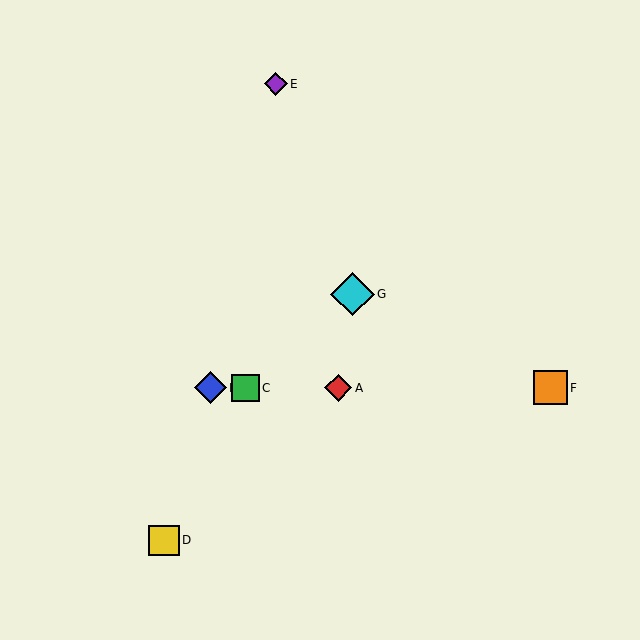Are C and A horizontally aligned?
Yes, both are at y≈388.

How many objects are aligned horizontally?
4 objects (A, B, C, F) are aligned horizontally.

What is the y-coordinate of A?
Object A is at y≈388.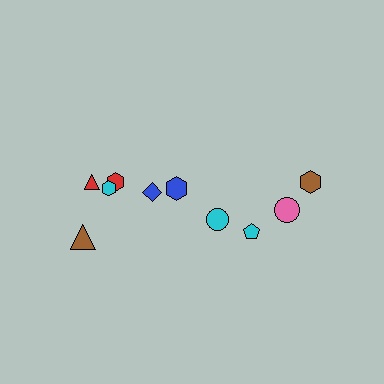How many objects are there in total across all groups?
There are 10 objects.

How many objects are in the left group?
There are 6 objects.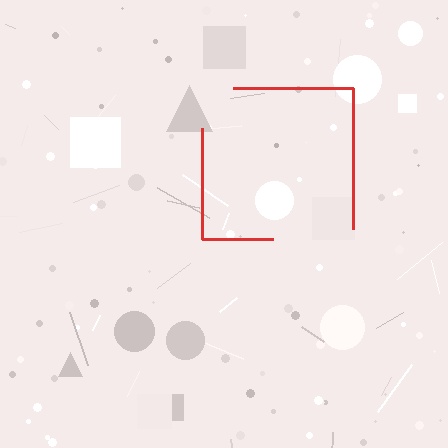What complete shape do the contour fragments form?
The contour fragments form a square.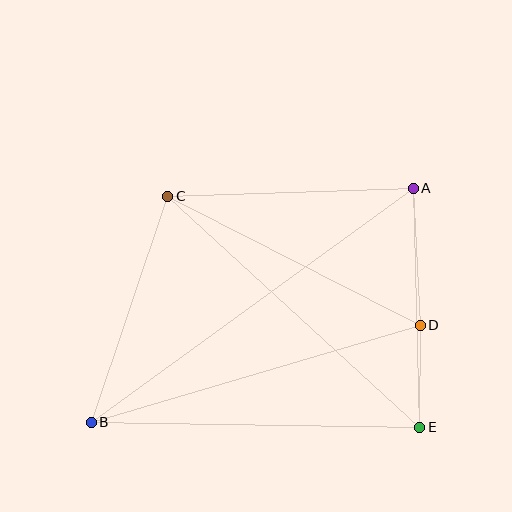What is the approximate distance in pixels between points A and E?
The distance between A and E is approximately 239 pixels.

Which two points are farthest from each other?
Points A and B are farthest from each other.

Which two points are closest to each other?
Points D and E are closest to each other.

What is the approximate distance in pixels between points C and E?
The distance between C and E is approximately 342 pixels.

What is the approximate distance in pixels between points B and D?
The distance between B and D is approximately 343 pixels.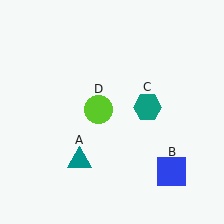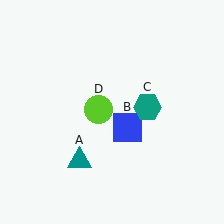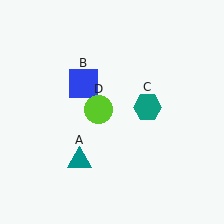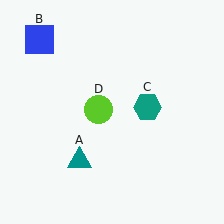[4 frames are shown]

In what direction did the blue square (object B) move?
The blue square (object B) moved up and to the left.